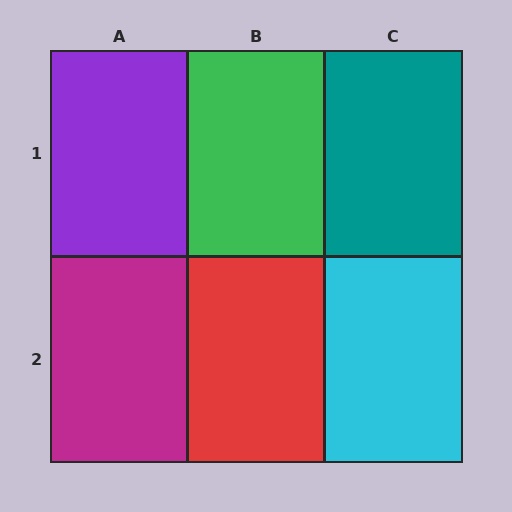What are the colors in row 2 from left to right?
Magenta, red, cyan.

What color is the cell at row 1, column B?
Green.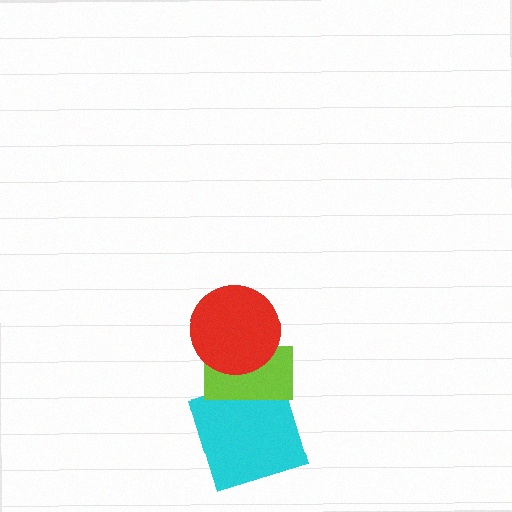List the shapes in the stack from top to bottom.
From top to bottom: the red circle, the lime rectangle, the cyan square.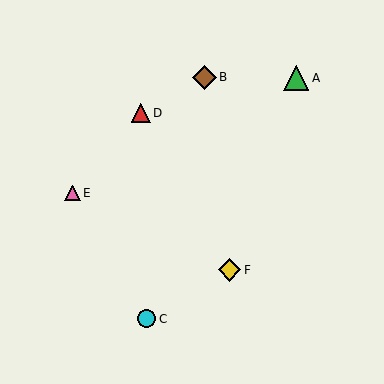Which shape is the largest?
The green triangle (labeled A) is the largest.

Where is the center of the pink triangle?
The center of the pink triangle is at (73, 193).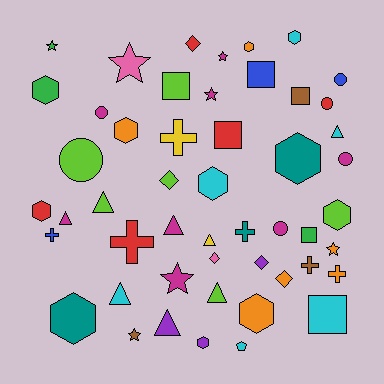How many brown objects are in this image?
There are 3 brown objects.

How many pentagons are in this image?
There is 1 pentagon.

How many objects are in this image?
There are 50 objects.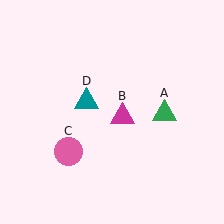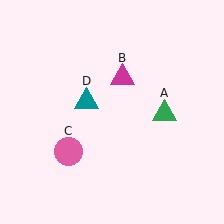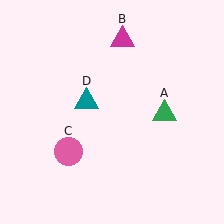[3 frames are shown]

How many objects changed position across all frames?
1 object changed position: magenta triangle (object B).